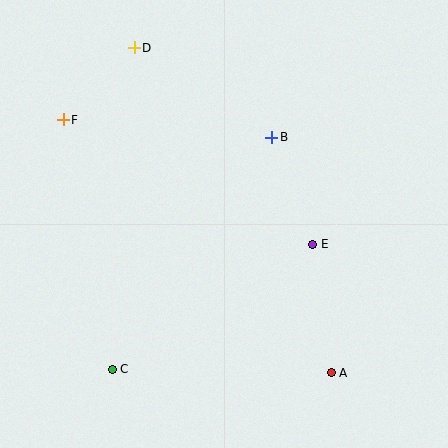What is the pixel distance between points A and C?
The distance between A and C is 219 pixels.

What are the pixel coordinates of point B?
Point B is at (272, 137).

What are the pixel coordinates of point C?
Point C is at (112, 369).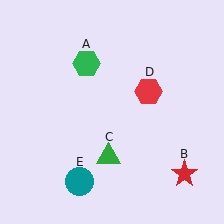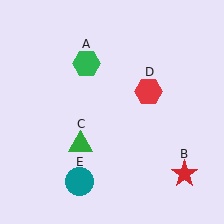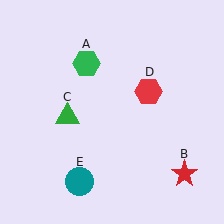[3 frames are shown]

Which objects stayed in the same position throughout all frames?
Green hexagon (object A) and red star (object B) and red hexagon (object D) and teal circle (object E) remained stationary.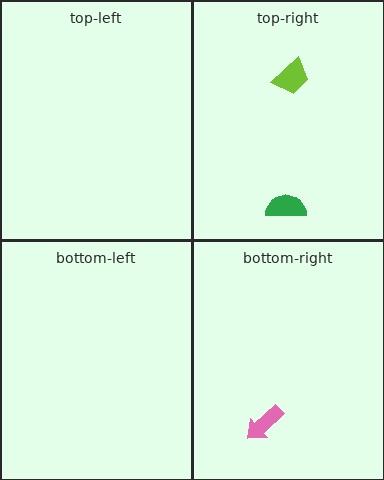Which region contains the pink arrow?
The bottom-right region.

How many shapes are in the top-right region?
2.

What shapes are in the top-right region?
The green semicircle, the lime trapezoid.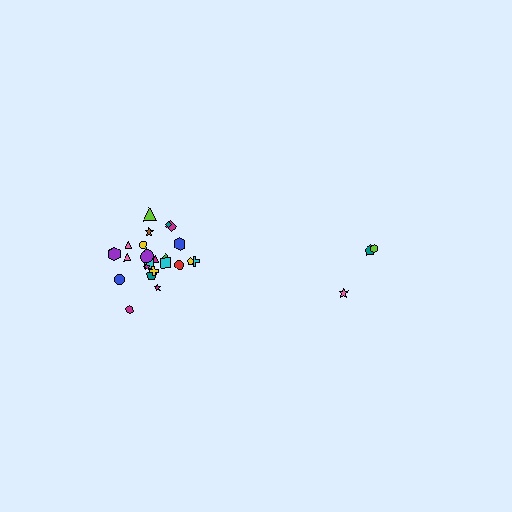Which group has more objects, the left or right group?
The left group.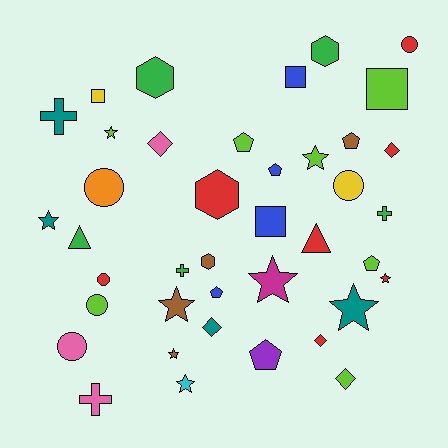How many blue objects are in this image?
There are 4 blue objects.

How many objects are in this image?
There are 40 objects.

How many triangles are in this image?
There are 2 triangles.